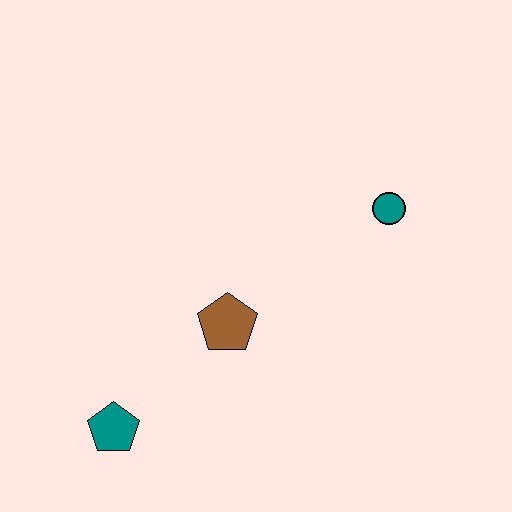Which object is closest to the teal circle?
The brown pentagon is closest to the teal circle.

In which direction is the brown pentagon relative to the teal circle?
The brown pentagon is to the left of the teal circle.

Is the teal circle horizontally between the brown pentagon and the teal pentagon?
No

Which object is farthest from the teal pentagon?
The teal circle is farthest from the teal pentagon.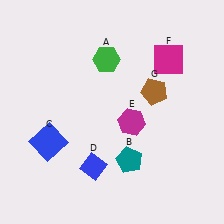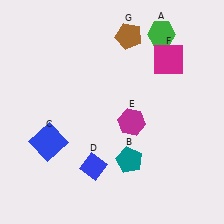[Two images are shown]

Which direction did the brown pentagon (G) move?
The brown pentagon (G) moved up.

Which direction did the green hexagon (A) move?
The green hexagon (A) moved right.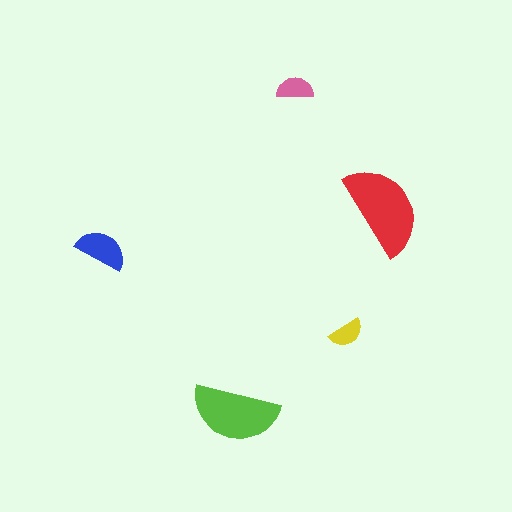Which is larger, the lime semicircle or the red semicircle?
The red one.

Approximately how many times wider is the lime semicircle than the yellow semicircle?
About 2.5 times wider.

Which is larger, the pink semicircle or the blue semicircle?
The blue one.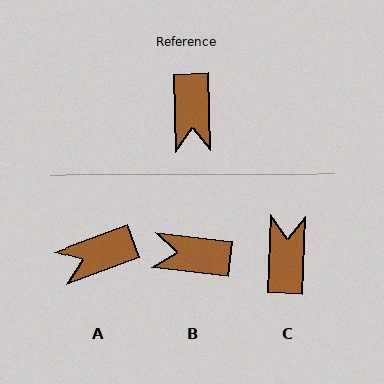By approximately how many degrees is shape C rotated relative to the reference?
Approximately 175 degrees counter-clockwise.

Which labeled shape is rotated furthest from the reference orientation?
C, about 175 degrees away.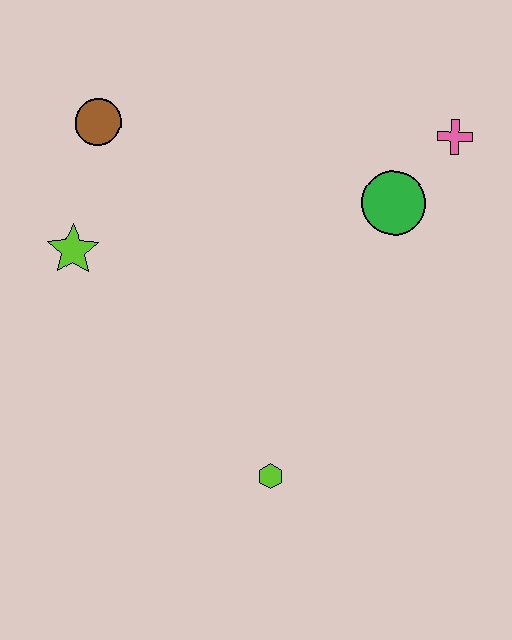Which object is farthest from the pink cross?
The lime star is farthest from the pink cross.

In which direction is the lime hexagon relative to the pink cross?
The lime hexagon is below the pink cross.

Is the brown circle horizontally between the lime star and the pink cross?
Yes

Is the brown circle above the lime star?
Yes